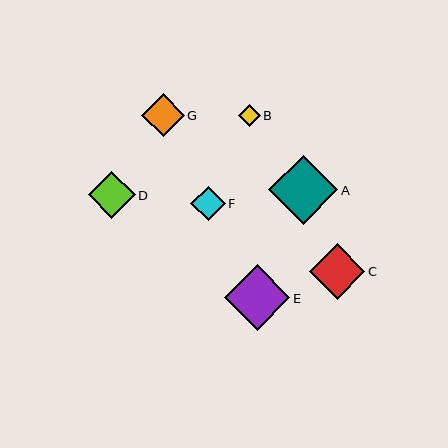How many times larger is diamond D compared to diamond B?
Diamond D is approximately 2.1 times the size of diamond B.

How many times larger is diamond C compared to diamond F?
Diamond C is approximately 1.6 times the size of diamond F.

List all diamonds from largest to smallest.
From largest to smallest: A, E, C, D, G, F, B.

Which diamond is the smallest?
Diamond B is the smallest with a size of approximately 22 pixels.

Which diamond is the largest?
Diamond A is the largest with a size of approximately 69 pixels.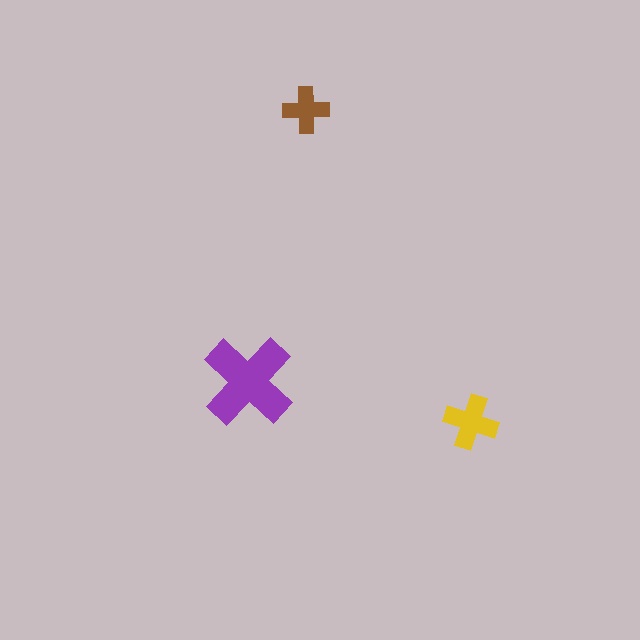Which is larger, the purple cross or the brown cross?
The purple one.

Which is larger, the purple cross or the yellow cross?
The purple one.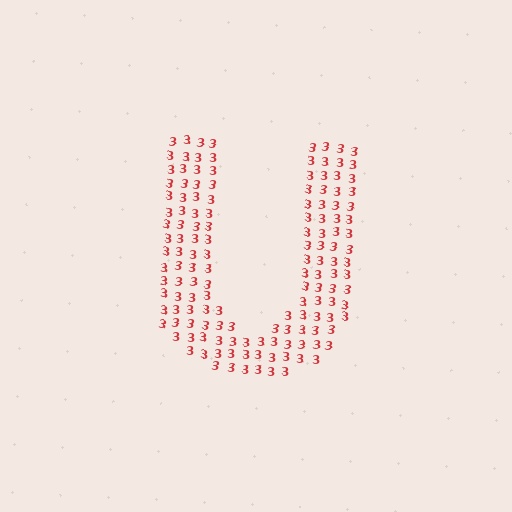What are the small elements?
The small elements are digit 3's.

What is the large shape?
The large shape is the letter U.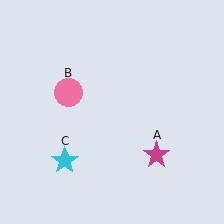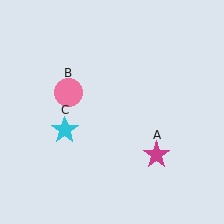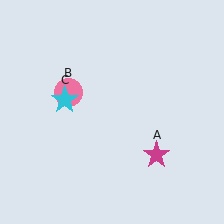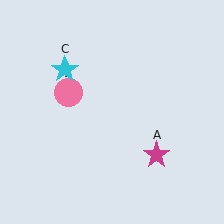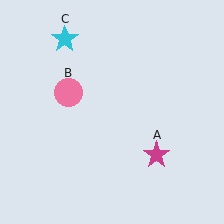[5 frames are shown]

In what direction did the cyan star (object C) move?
The cyan star (object C) moved up.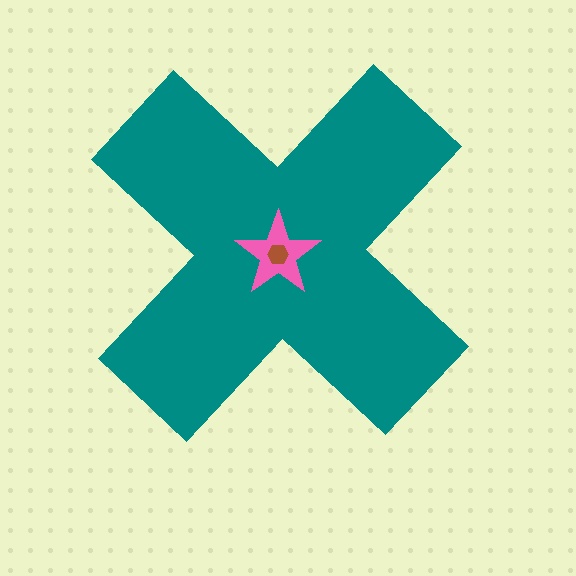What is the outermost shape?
The teal cross.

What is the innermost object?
The brown hexagon.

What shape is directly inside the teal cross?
The pink star.